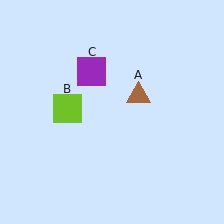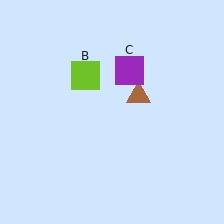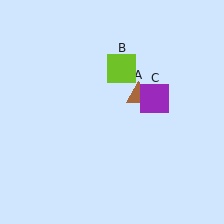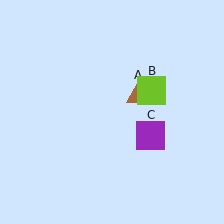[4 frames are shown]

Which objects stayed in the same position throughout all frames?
Brown triangle (object A) remained stationary.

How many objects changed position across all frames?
2 objects changed position: lime square (object B), purple square (object C).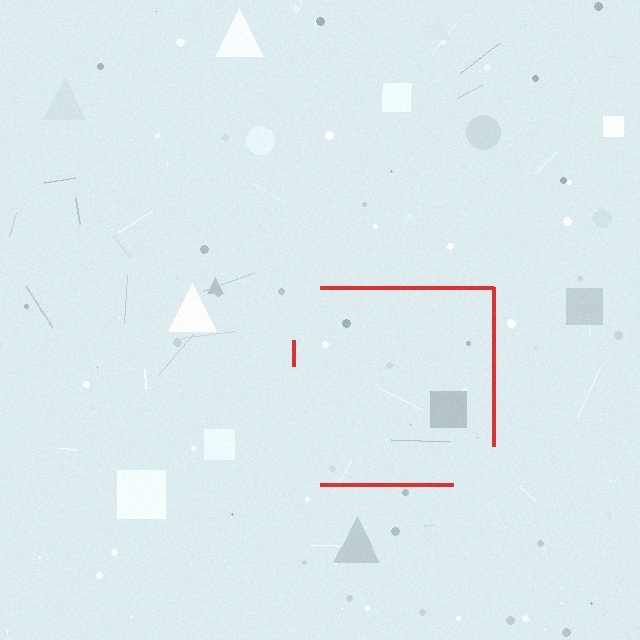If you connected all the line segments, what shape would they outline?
They would outline a square.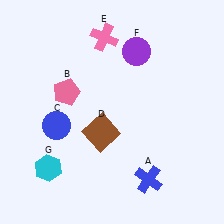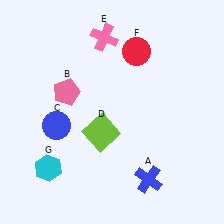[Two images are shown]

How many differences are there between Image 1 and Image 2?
There are 2 differences between the two images.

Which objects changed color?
D changed from brown to lime. F changed from purple to red.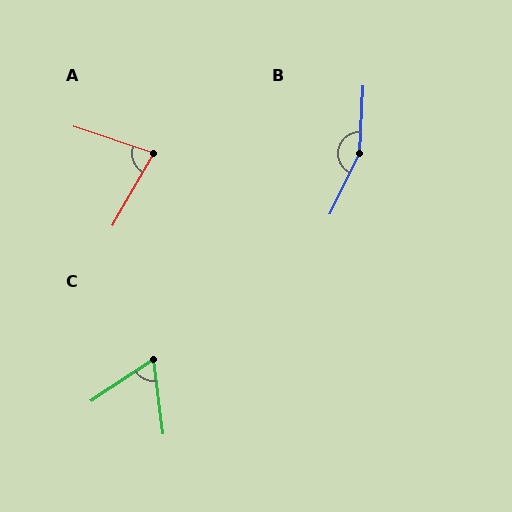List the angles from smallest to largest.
C (64°), A (78°), B (156°).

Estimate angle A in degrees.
Approximately 78 degrees.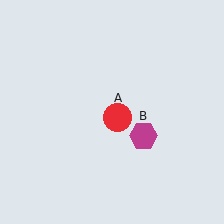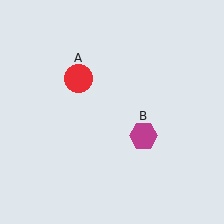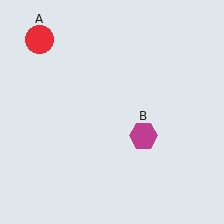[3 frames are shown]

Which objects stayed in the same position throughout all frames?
Magenta hexagon (object B) remained stationary.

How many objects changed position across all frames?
1 object changed position: red circle (object A).